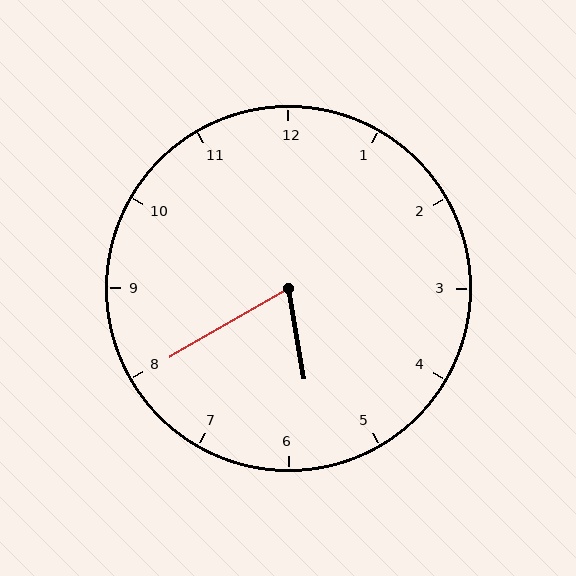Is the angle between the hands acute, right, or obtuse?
It is acute.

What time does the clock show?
5:40.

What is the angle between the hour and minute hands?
Approximately 70 degrees.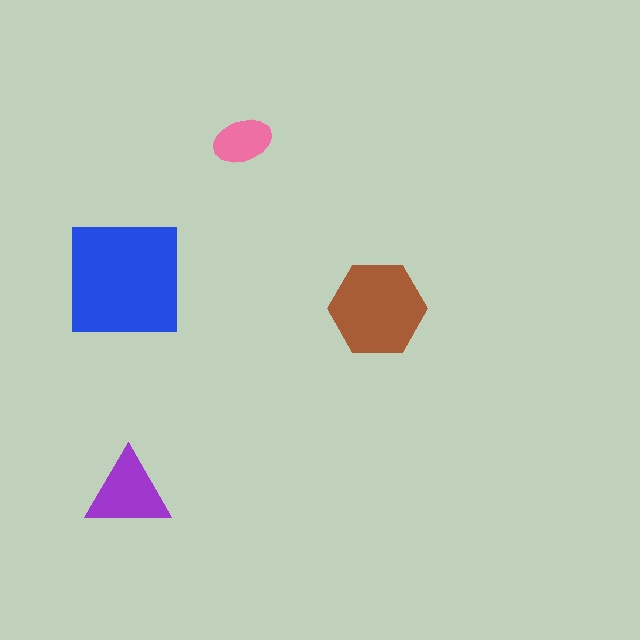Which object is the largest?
The blue square.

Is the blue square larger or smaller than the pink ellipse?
Larger.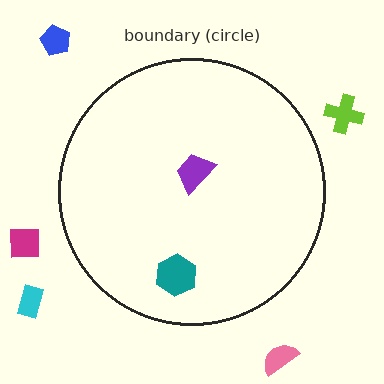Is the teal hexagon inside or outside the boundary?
Inside.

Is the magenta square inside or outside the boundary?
Outside.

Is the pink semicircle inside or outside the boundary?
Outside.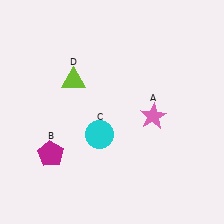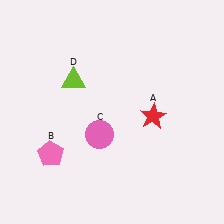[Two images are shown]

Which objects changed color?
A changed from pink to red. B changed from magenta to pink. C changed from cyan to pink.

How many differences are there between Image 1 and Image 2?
There are 3 differences between the two images.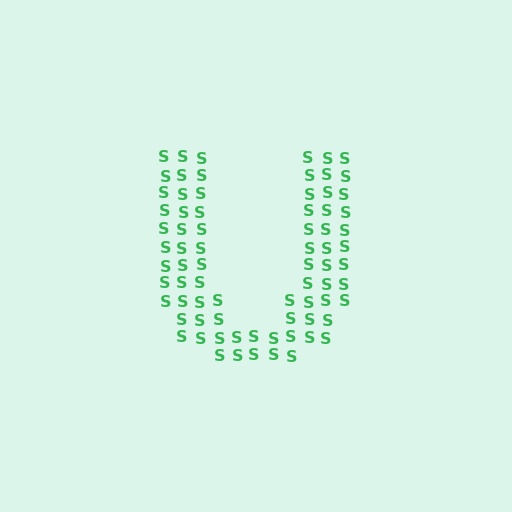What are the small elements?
The small elements are letter S's.